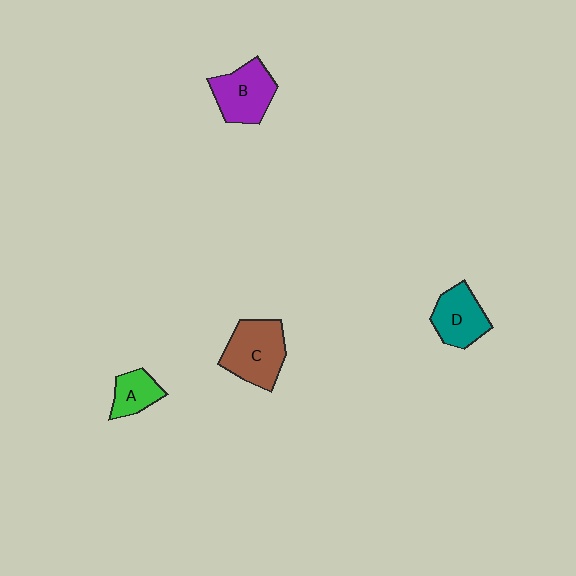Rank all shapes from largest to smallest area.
From largest to smallest: C (brown), B (purple), D (teal), A (green).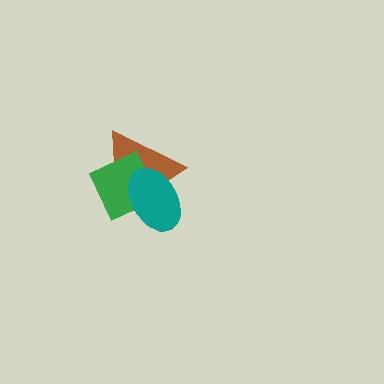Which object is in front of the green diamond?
The teal ellipse is in front of the green diamond.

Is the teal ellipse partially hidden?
No, no other shape covers it.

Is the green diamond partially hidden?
Yes, it is partially covered by another shape.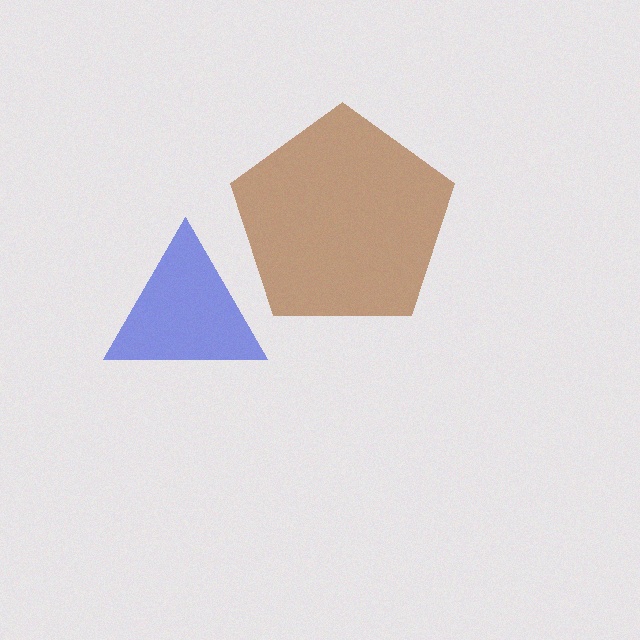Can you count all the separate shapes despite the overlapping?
Yes, there are 2 separate shapes.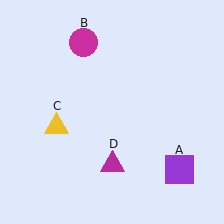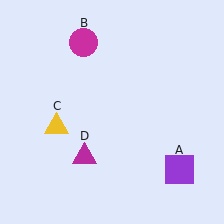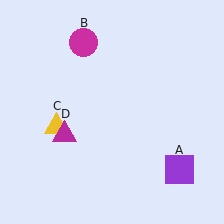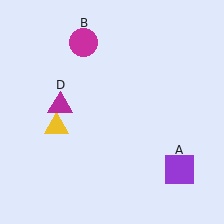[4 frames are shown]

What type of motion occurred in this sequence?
The magenta triangle (object D) rotated clockwise around the center of the scene.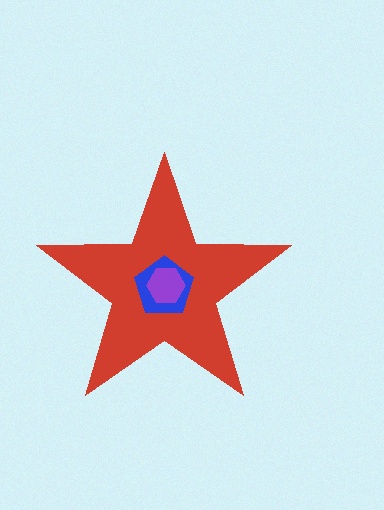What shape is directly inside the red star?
The blue pentagon.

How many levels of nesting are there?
3.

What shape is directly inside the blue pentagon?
The purple hexagon.